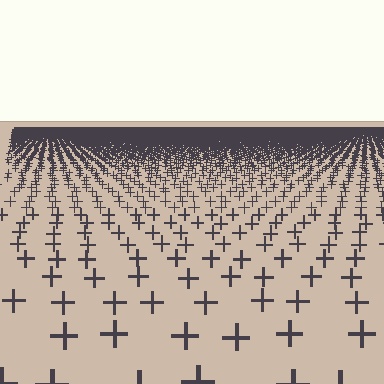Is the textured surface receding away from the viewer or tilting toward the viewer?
The surface is receding away from the viewer. Texture elements get smaller and denser toward the top.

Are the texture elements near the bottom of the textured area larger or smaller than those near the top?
Larger. Near the bottom, elements are closer to the viewer and appear at a bigger on-screen size.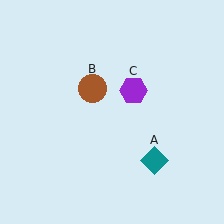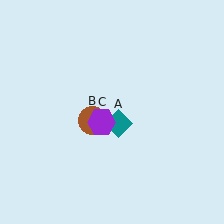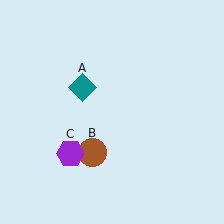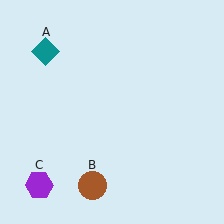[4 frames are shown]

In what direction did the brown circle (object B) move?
The brown circle (object B) moved down.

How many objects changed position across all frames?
3 objects changed position: teal diamond (object A), brown circle (object B), purple hexagon (object C).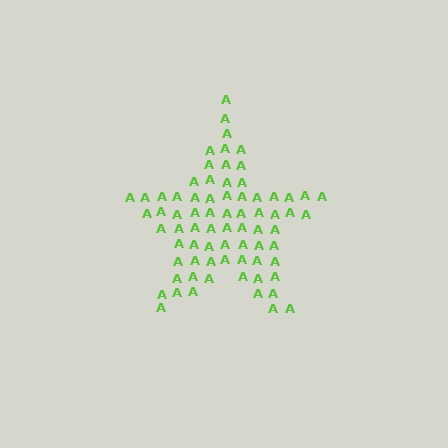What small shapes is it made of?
It is made of small letter A's.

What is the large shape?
The large shape is a star.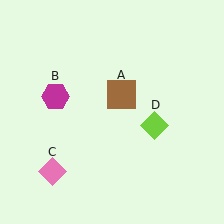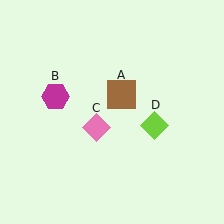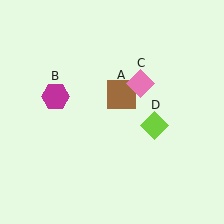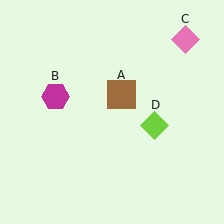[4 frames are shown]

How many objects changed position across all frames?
1 object changed position: pink diamond (object C).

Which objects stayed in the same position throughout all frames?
Brown square (object A) and magenta hexagon (object B) and lime diamond (object D) remained stationary.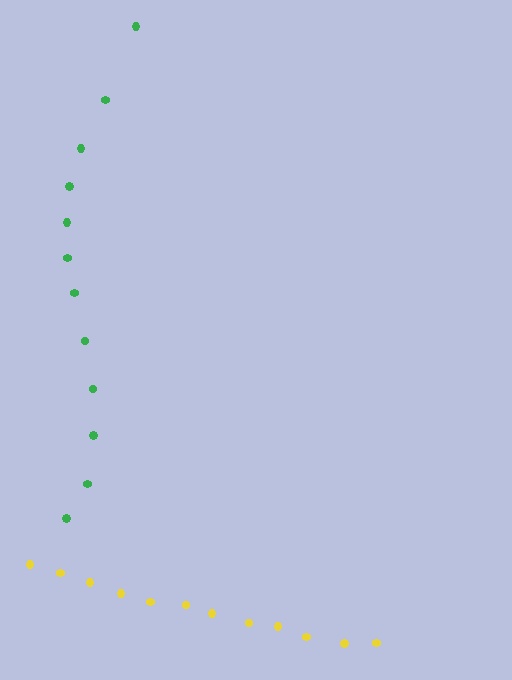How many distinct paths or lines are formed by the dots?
There are 2 distinct paths.